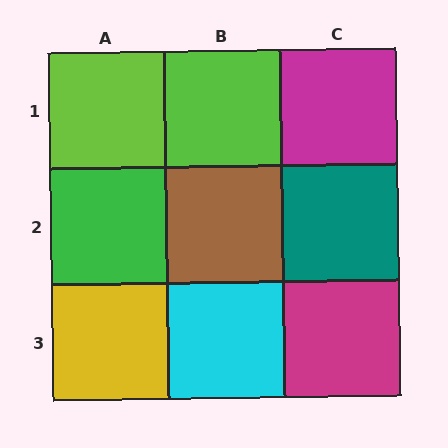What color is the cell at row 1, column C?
Magenta.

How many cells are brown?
1 cell is brown.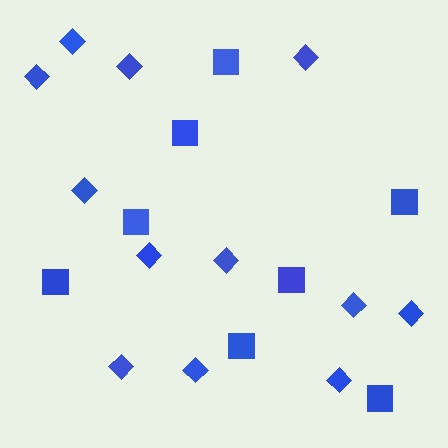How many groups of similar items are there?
There are 2 groups: one group of squares (8) and one group of diamonds (12).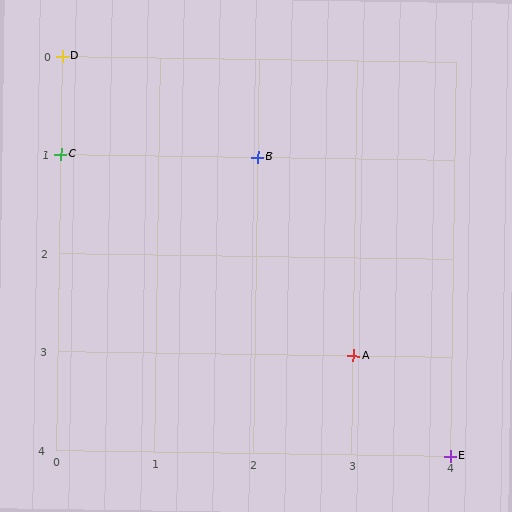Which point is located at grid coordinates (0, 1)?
Point C is at (0, 1).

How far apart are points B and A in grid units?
Points B and A are 1 column and 2 rows apart (about 2.2 grid units diagonally).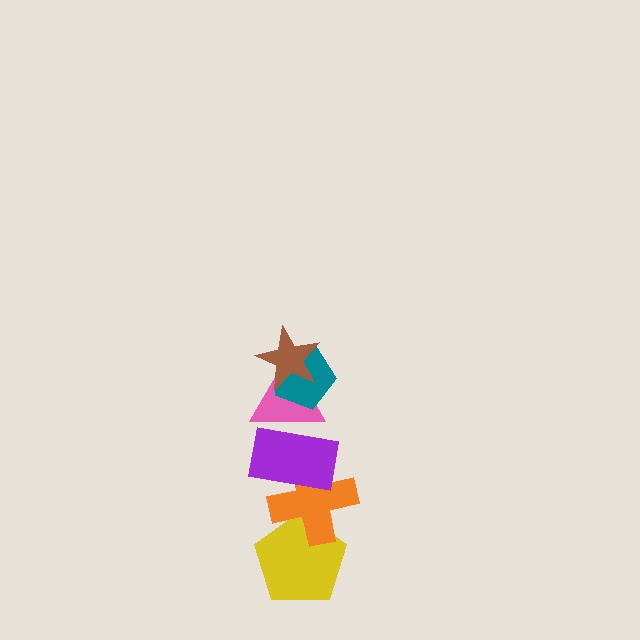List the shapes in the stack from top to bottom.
From top to bottom: the brown star, the teal pentagon, the pink triangle, the purple rectangle, the orange cross, the yellow pentagon.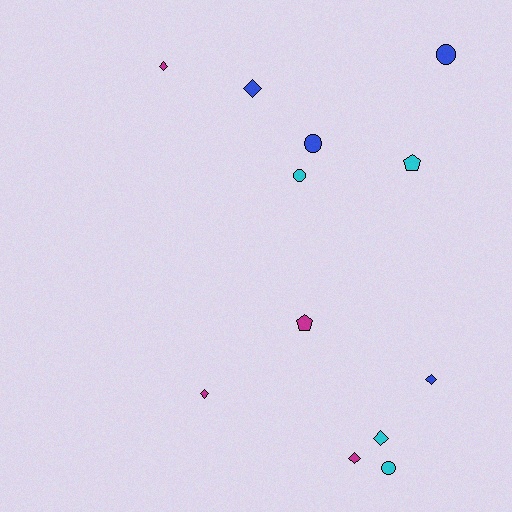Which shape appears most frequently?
Diamond, with 6 objects.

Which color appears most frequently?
Cyan, with 4 objects.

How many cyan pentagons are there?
There is 1 cyan pentagon.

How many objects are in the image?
There are 12 objects.